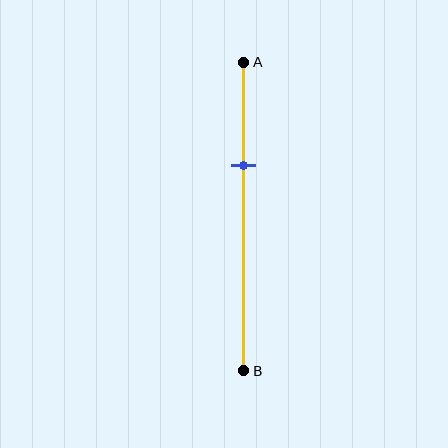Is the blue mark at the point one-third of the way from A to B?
Yes, the mark is approximately at the one-third point.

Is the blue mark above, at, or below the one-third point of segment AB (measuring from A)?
The blue mark is approximately at the one-third point of segment AB.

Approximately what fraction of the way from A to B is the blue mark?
The blue mark is approximately 35% of the way from A to B.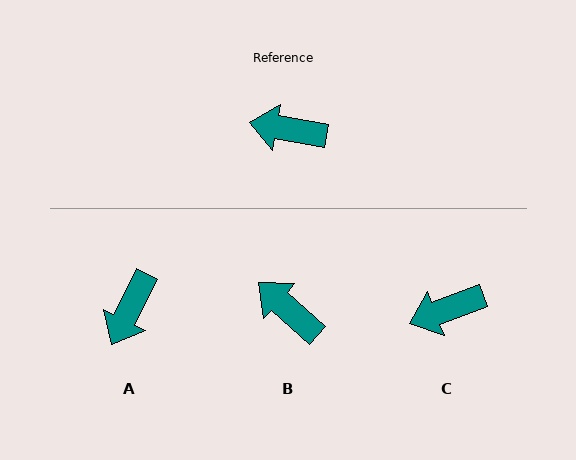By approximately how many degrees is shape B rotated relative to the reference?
Approximately 32 degrees clockwise.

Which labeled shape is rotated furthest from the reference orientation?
A, about 73 degrees away.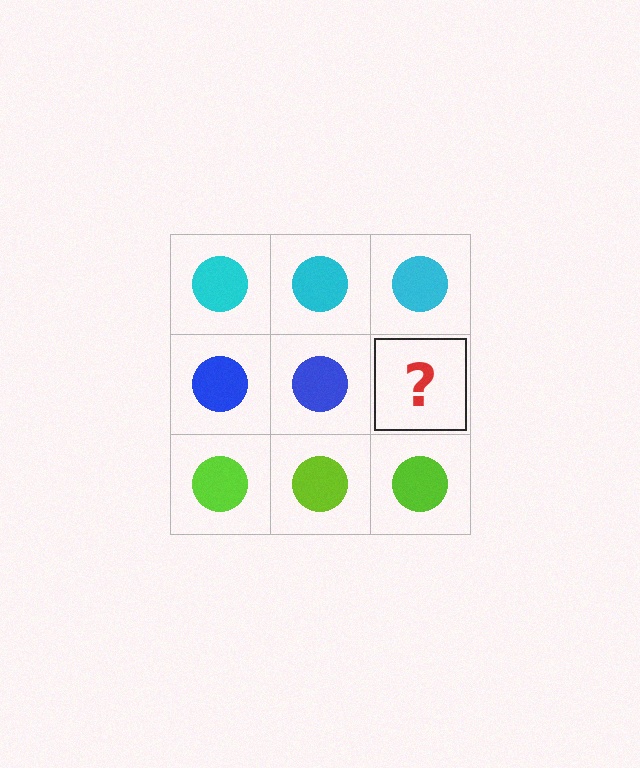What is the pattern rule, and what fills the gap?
The rule is that each row has a consistent color. The gap should be filled with a blue circle.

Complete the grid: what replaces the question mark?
The question mark should be replaced with a blue circle.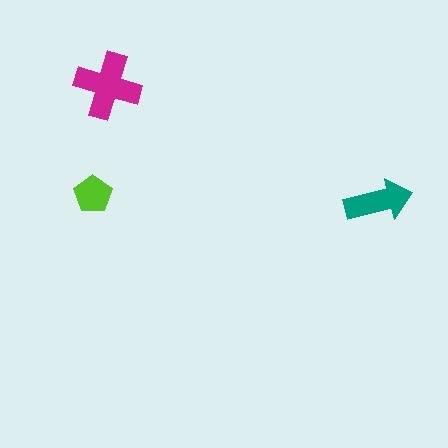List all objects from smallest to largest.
The lime pentagon, the teal arrow, the magenta cross.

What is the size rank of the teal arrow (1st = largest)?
2nd.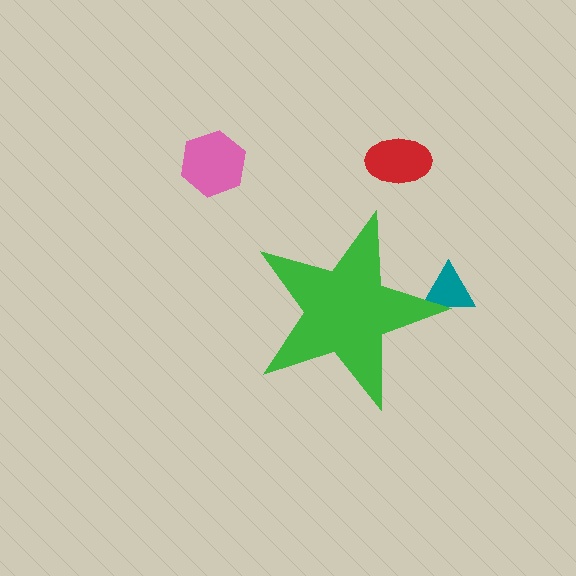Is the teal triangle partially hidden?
Yes, the teal triangle is partially hidden behind the green star.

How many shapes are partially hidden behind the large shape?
1 shape is partially hidden.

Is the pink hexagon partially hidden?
No, the pink hexagon is fully visible.